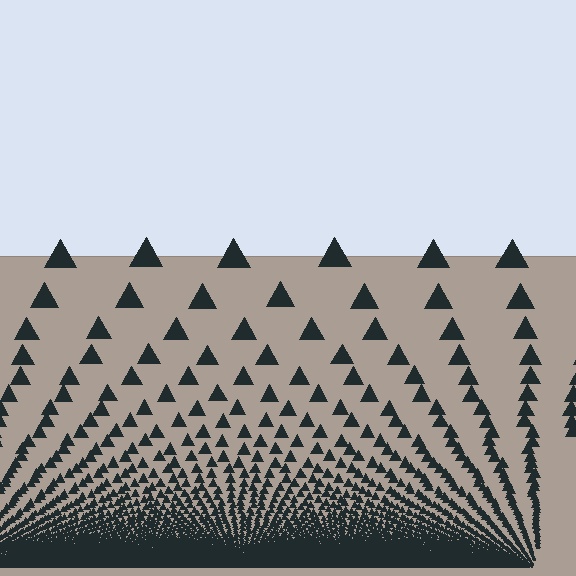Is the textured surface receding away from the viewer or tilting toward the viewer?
The surface appears to tilt toward the viewer. Texture elements get larger and sparser toward the top.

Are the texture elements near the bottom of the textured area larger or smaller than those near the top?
Smaller. The gradient is inverted — elements near the bottom are smaller and denser.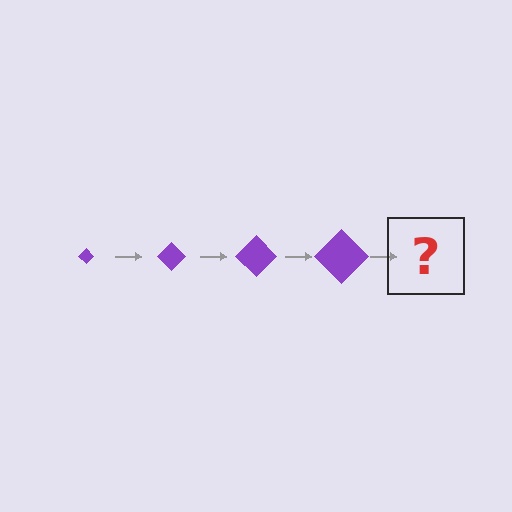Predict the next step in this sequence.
The next step is a purple diamond, larger than the previous one.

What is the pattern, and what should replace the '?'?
The pattern is that the diamond gets progressively larger each step. The '?' should be a purple diamond, larger than the previous one.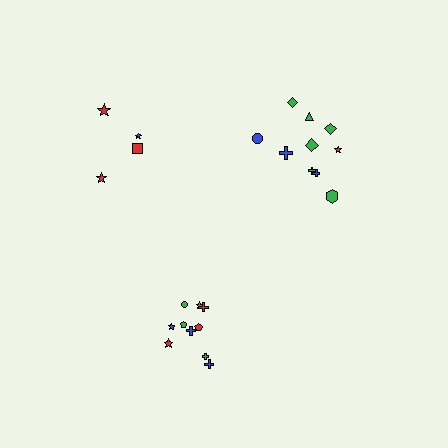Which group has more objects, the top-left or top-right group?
The top-right group.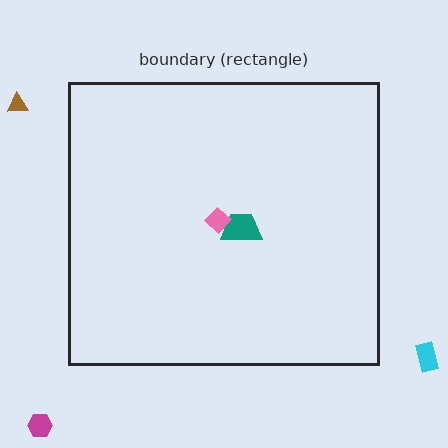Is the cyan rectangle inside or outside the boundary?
Outside.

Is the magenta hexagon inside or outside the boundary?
Outside.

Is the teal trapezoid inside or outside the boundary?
Inside.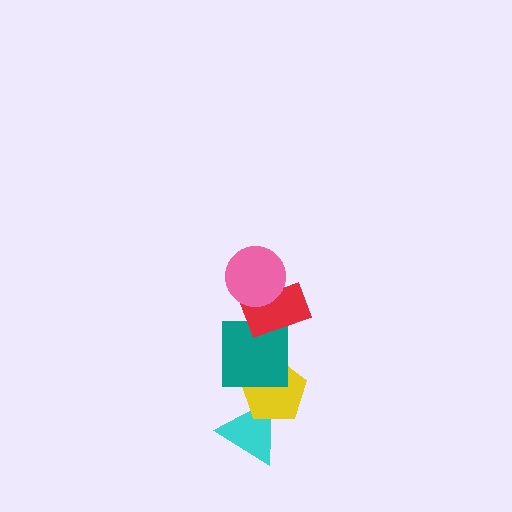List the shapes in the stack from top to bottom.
From top to bottom: the pink circle, the red rectangle, the teal square, the yellow pentagon, the cyan triangle.